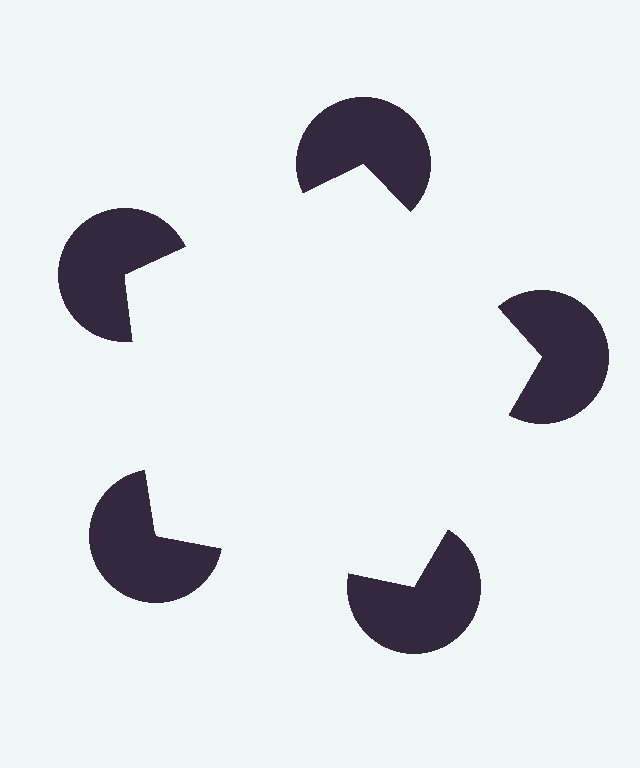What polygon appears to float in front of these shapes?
An illusory pentagon — its edges are inferred from the aligned wedge cuts in the pac-man discs, not physically drawn.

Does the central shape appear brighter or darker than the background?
It typically appears slightly brighter than the background, even though no actual brightness change is drawn.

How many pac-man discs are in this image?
There are 5 — one at each vertex of the illusory pentagon.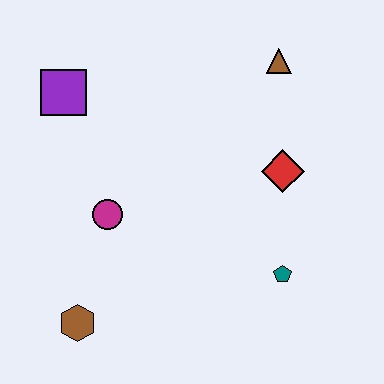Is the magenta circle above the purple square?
No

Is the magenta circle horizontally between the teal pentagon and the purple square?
Yes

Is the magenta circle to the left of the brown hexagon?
No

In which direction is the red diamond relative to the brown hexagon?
The red diamond is to the right of the brown hexagon.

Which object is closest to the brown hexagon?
The magenta circle is closest to the brown hexagon.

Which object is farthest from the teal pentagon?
The purple square is farthest from the teal pentagon.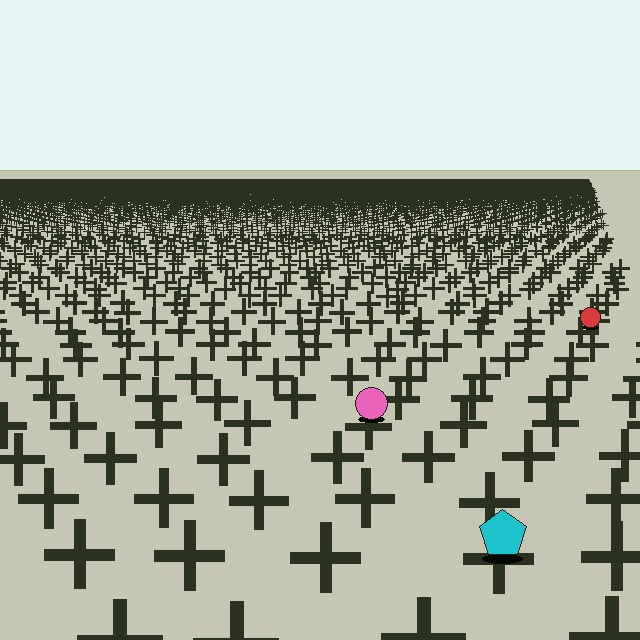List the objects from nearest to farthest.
From nearest to farthest: the cyan pentagon, the pink circle, the red circle.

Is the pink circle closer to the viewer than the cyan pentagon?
No. The cyan pentagon is closer — you can tell from the texture gradient: the ground texture is coarser near it.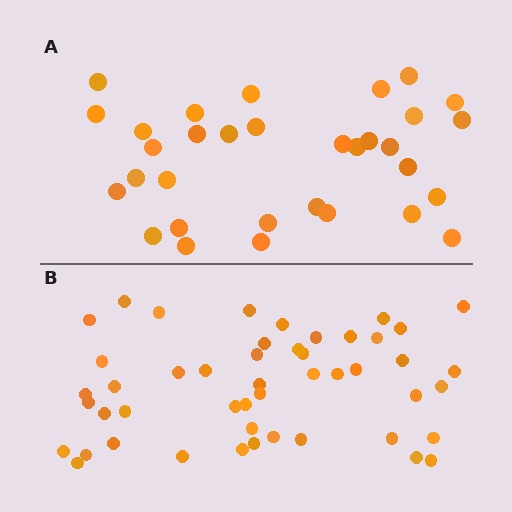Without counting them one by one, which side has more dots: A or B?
Region B (the bottom region) has more dots.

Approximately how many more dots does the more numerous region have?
Region B has approximately 15 more dots than region A.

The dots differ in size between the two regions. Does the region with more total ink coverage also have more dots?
No. Region A has more total ink coverage because its dots are larger, but region B actually contains more individual dots. Total area can be misleading — the number of items is what matters here.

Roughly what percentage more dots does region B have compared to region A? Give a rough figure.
About 50% more.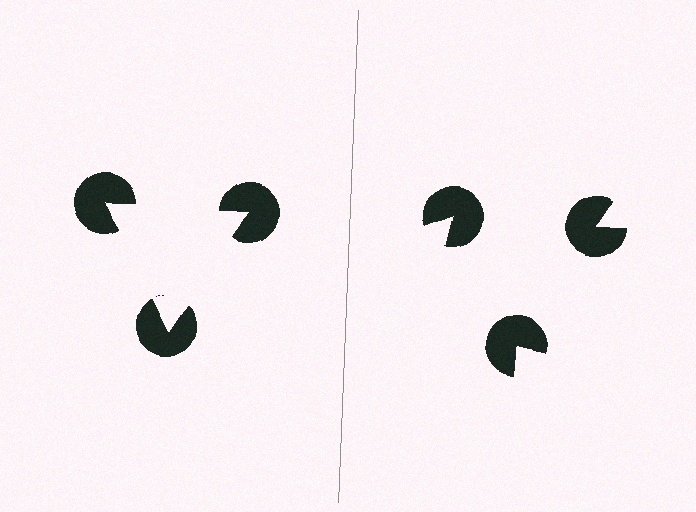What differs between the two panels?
The pac-man discs are positioned identically on both sides; only the wedge orientations differ. On the left they align to a triangle; on the right they are misaligned.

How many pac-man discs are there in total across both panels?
6 — 3 on each side.